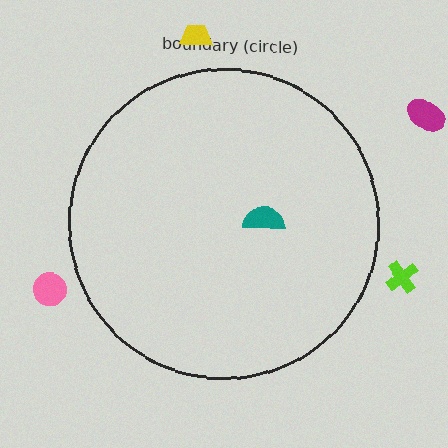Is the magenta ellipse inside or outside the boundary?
Outside.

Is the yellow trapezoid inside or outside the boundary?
Outside.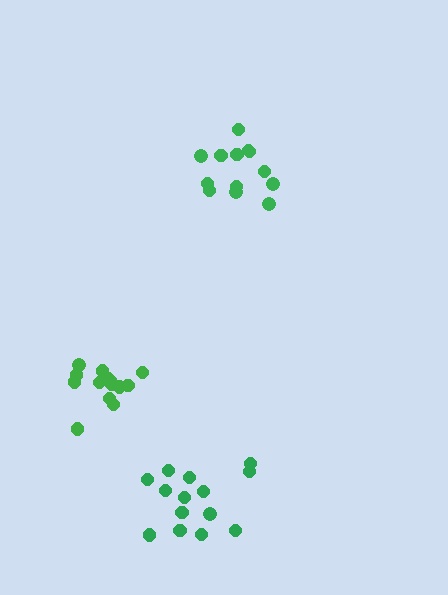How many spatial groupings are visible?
There are 3 spatial groupings.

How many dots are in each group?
Group 1: 13 dots, Group 2: 14 dots, Group 3: 14 dots (41 total).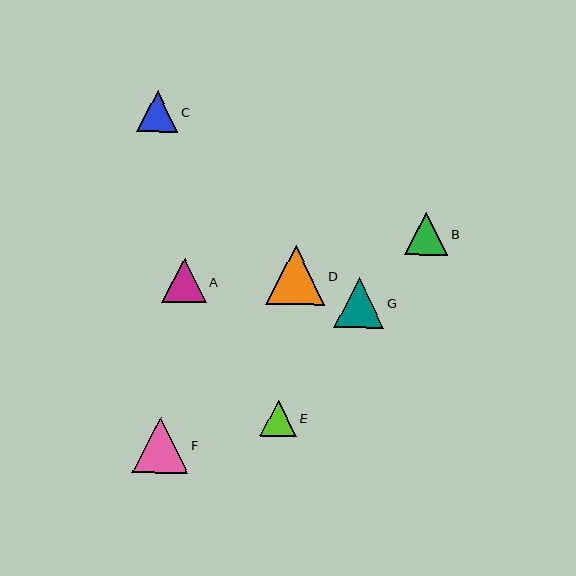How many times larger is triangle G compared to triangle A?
Triangle G is approximately 1.1 times the size of triangle A.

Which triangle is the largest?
Triangle D is the largest with a size of approximately 59 pixels.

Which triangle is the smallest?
Triangle E is the smallest with a size of approximately 36 pixels.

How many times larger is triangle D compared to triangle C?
Triangle D is approximately 1.4 times the size of triangle C.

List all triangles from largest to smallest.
From largest to smallest: D, F, G, A, B, C, E.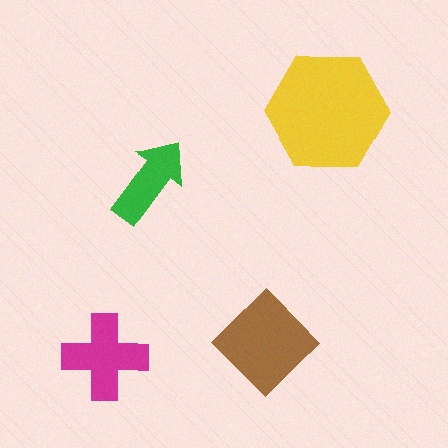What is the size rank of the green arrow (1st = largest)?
4th.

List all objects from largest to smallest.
The yellow hexagon, the brown diamond, the magenta cross, the green arrow.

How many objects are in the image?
There are 4 objects in the image.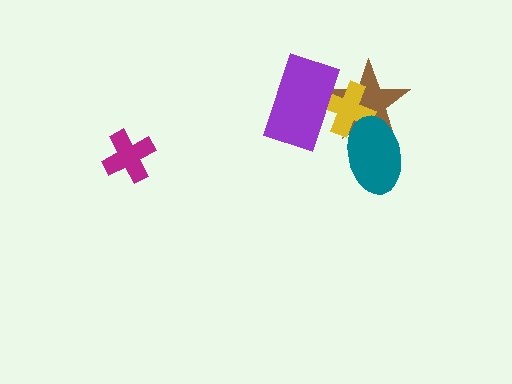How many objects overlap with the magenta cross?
0 objects overlap with the magenta cross.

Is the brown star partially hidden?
Yes, it is partially covered by another shape.